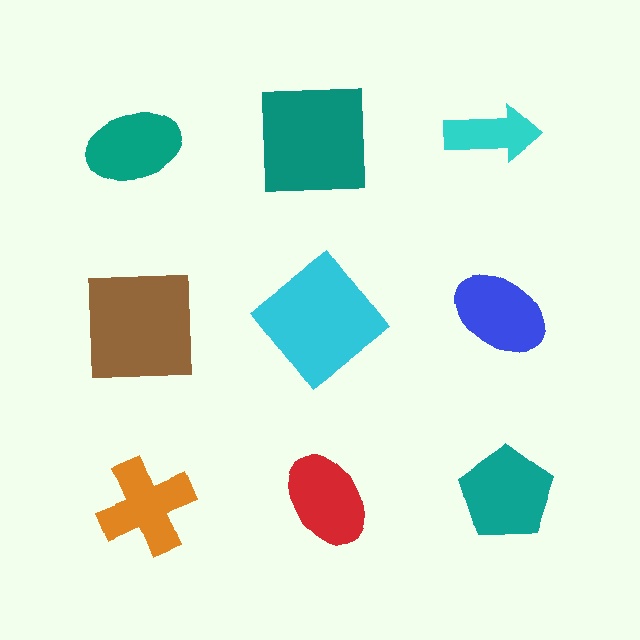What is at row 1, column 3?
A cyan arrow.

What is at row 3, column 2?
A red ellipse.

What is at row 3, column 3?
A teal pentagon.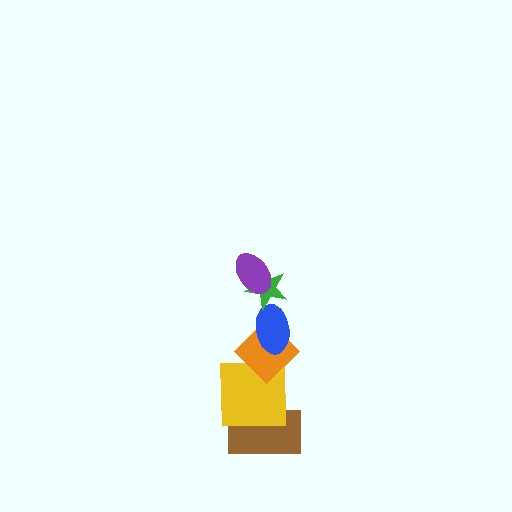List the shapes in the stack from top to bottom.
From top to bottom: the purple ellipse, the green star, the blue ellipse, the orange diamond, the yellow square, the brown rectangle.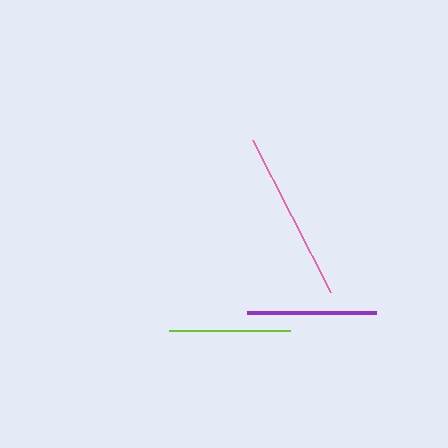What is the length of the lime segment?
The lime segment is approximately 121 pixels long.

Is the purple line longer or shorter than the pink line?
The pink line is longer than the purple line.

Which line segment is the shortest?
The lime line is the shortest at approximately 121 pixels.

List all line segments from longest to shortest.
From longest to shortest: pink, purple, lime.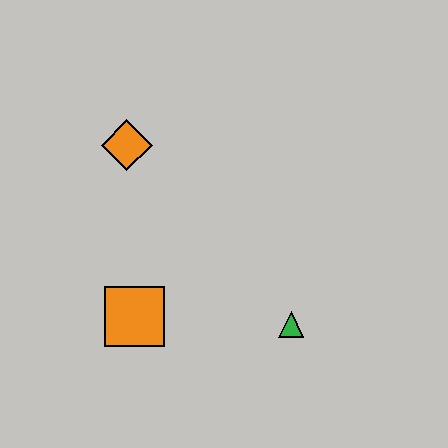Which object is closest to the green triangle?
The orange square is closest to the green triangle.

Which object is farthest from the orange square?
The orange diamond is farthest from the orange square.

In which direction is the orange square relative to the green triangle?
The orange square is to the left of the green triangle.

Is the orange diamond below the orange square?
No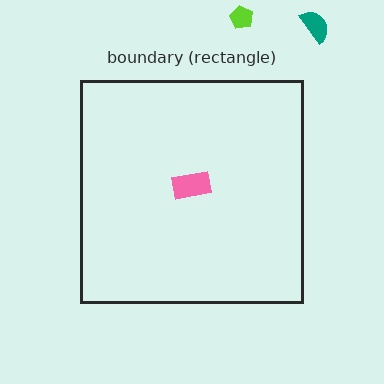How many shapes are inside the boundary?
1 inside, 2 outside.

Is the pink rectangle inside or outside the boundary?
Inside.